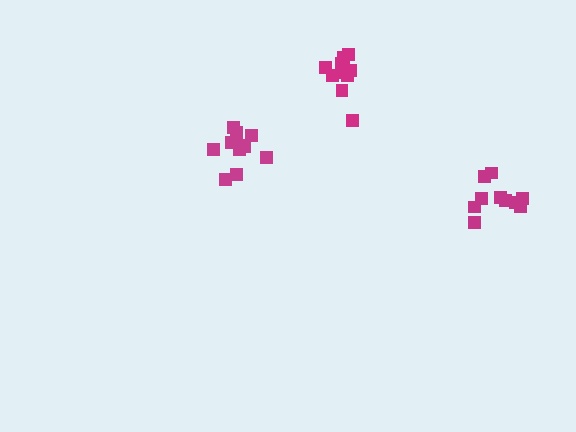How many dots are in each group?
Group 1: 11 dots, Group 2: 10 dots, Group 3: 10 dots (31 total).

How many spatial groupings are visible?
There are 3 spatial groupings.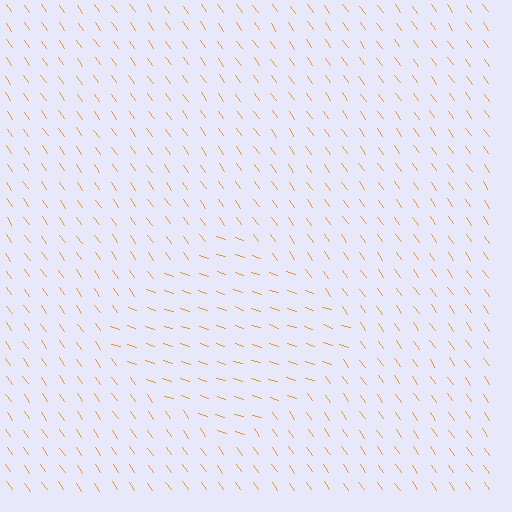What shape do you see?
I see a diamond.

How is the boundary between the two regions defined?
The boundary is defined purely by a change in line orientation (approximately 37 degrees difference). All lines are the same color and thickness.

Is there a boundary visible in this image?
Yes, there is a texture boundary formed by a change in line orientation.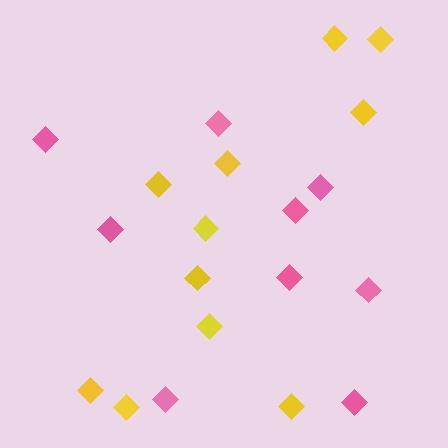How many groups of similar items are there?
There are 2 groups: one group of pink diamonds (9) and one group of yellow diamonds (11).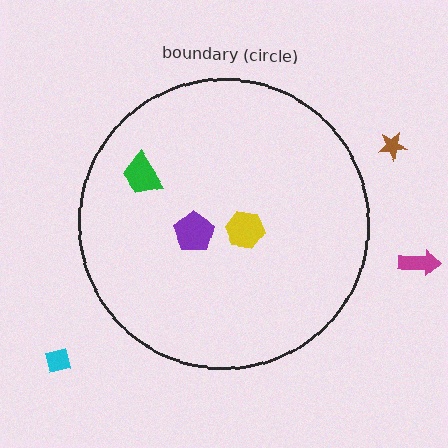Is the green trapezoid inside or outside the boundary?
Inside.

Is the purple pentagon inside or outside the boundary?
Inside.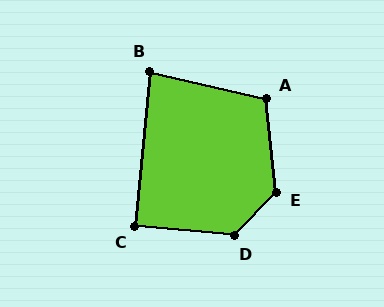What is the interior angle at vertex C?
Approximately 90 degrees (approximately right).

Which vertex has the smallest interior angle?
B, at approximately 82 degrees.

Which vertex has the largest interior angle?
E, at approximately 131 degrees.